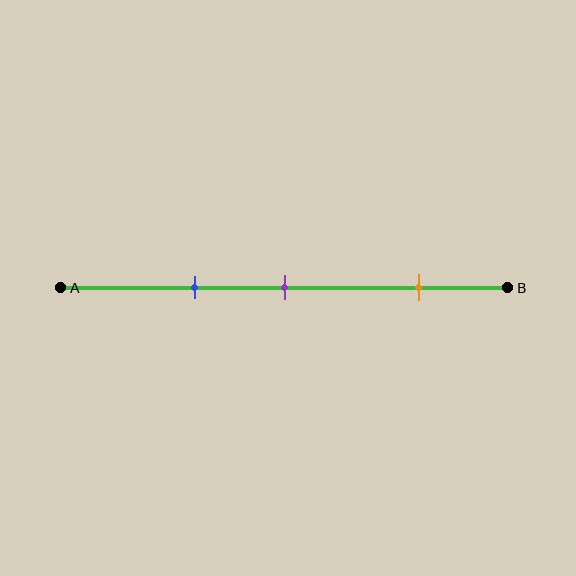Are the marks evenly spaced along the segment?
No, the marks are not evenly spaced.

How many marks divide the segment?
There are 3 marks dividing the segment.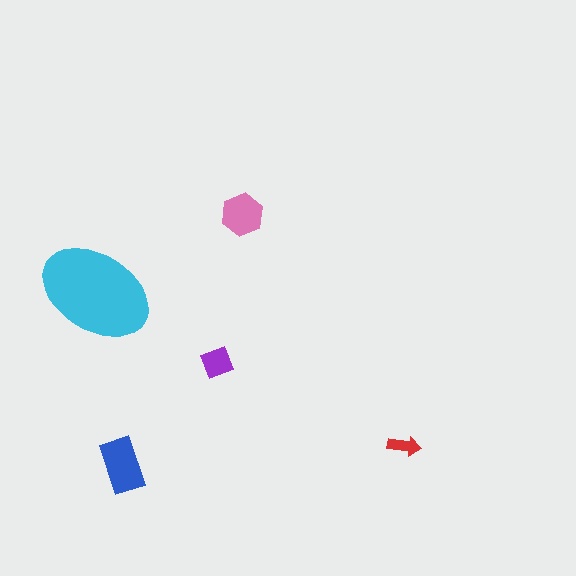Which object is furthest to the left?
The cyan ellipse is leftmost.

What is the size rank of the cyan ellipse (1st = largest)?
1st.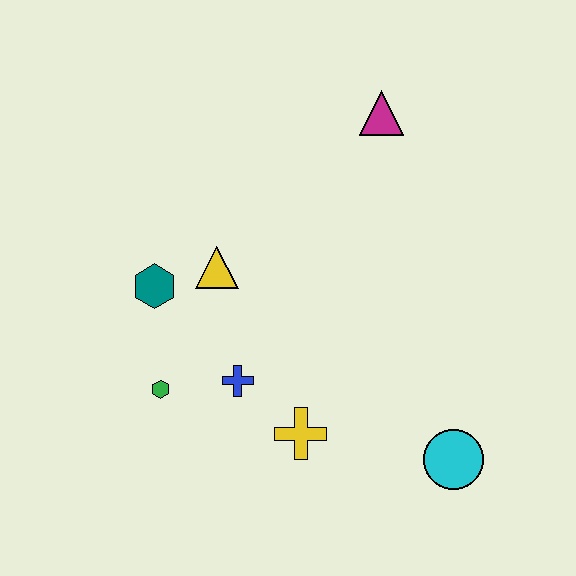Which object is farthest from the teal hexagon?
The cyan circle is farthest from the teal hexagon.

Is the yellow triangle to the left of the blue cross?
Yes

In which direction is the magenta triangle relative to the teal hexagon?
The magenta triangle is to the right of the teal hexagon.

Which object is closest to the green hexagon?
The blue cross is closest to the green hexagon.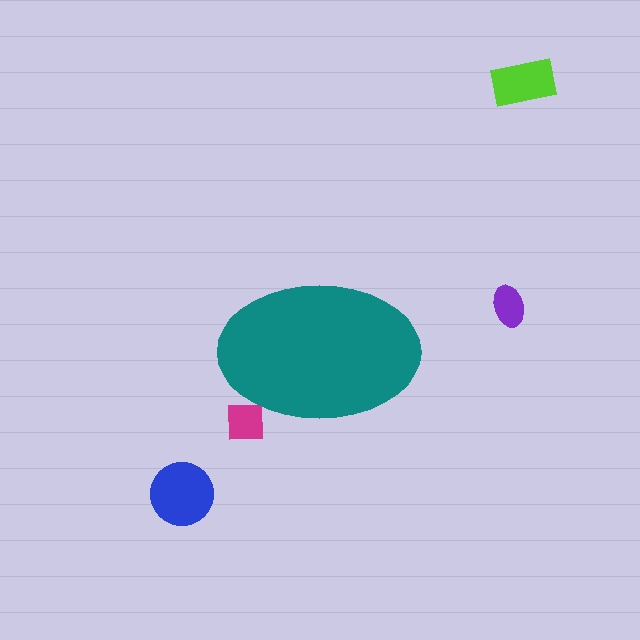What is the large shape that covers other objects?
A teal ellipse.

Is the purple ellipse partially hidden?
No, the purple ellipse is fully visible.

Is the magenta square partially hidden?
Yes, the magenta square is partially hidden behind the teal ellipse.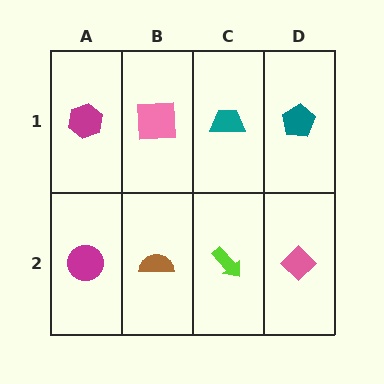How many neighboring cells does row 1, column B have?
3.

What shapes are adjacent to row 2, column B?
A pink square (row 1, column B), a magenta circle (row 2, column A), a lime arrow (row 2, column C).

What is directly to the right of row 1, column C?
A teal pentagon.